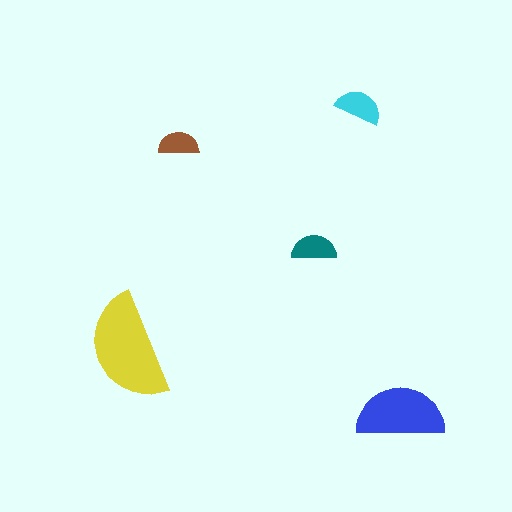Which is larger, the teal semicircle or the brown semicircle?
The teal one.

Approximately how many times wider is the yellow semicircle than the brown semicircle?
About 2.5 times wider.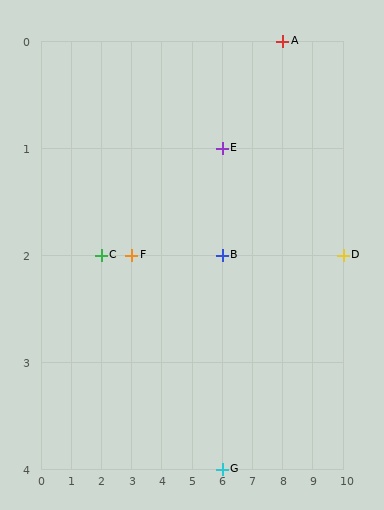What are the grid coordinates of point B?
Point B is at grid coordinates (6, 2).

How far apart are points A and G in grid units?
Points A and G are 2 columns and 4 rows apart (about 4.5 grid units diagonally).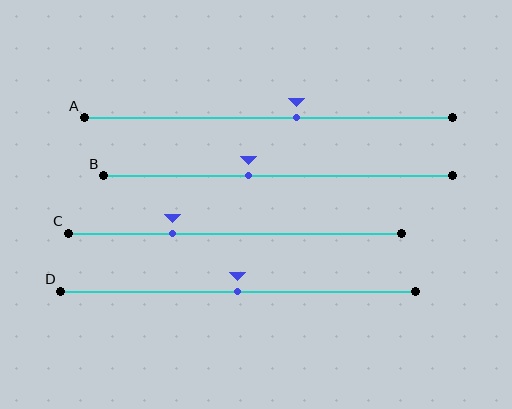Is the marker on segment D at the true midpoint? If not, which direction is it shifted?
Yes, the marker on segment D is at the true midpoint.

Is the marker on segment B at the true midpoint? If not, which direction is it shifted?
No, the marker on segment B is shifted to the left by about 8% of the segment length.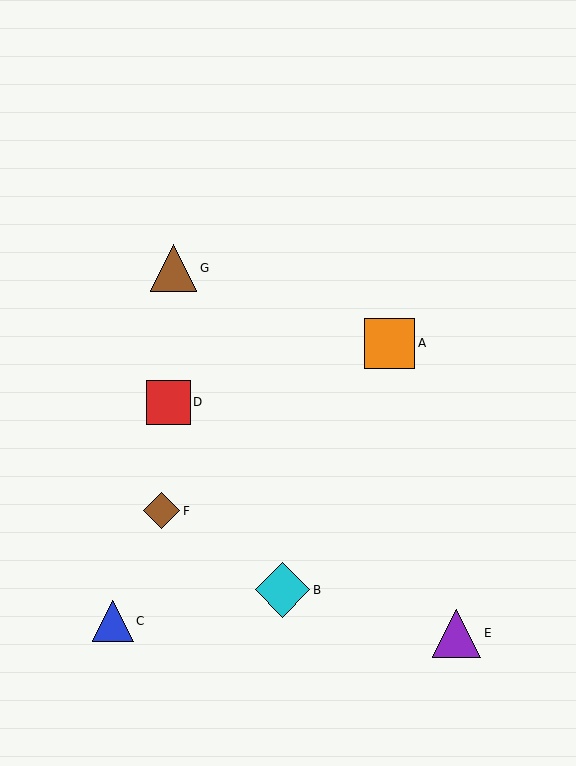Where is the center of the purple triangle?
The center of the purple triangle is at (457, 633).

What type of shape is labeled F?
Shape F is a brown diamond.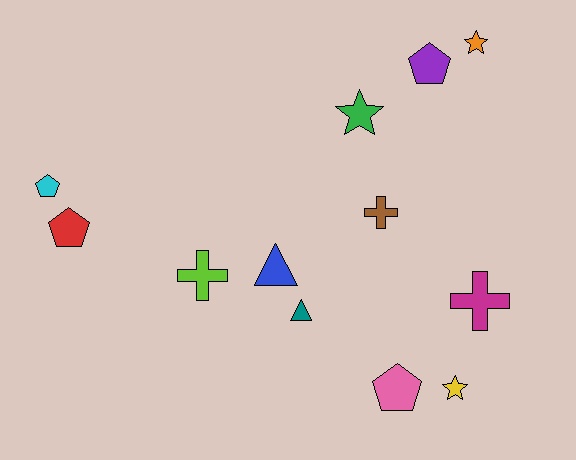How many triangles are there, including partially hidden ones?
There are 2 triangles.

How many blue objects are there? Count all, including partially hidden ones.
There is 1 blue object.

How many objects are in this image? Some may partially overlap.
There are 12 objects.